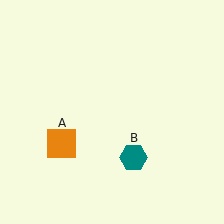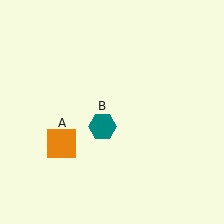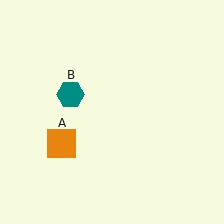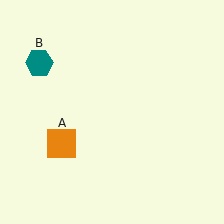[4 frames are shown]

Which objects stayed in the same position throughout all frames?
Orange square (object A) remained stationary.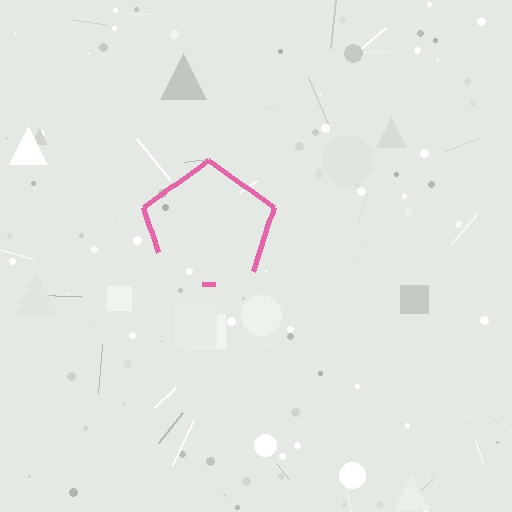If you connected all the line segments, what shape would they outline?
They would outline a pentagon.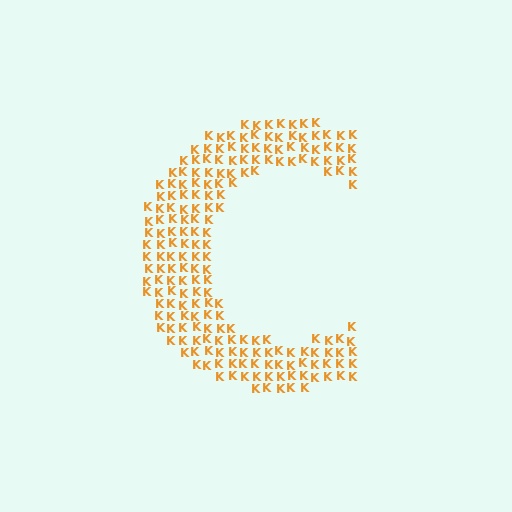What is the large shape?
The large shape is the letter C.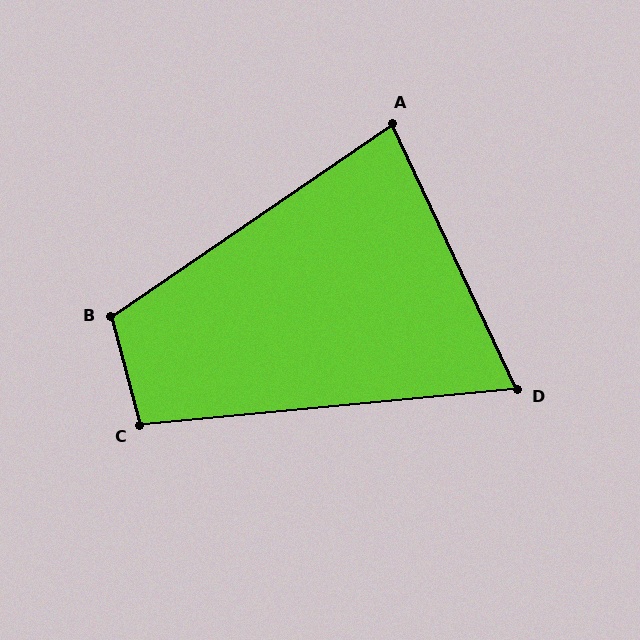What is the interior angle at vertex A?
Approximately 81 degrees (acute).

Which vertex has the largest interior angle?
B, at approximately 110 degrees.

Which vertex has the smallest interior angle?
D, at approximately 70 degrees.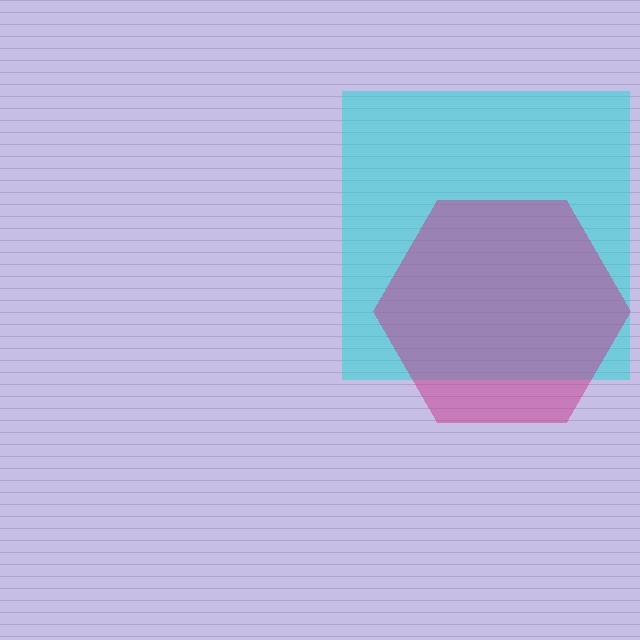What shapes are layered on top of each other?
The layered shapes are: a cyan square, a magenta hexagon.